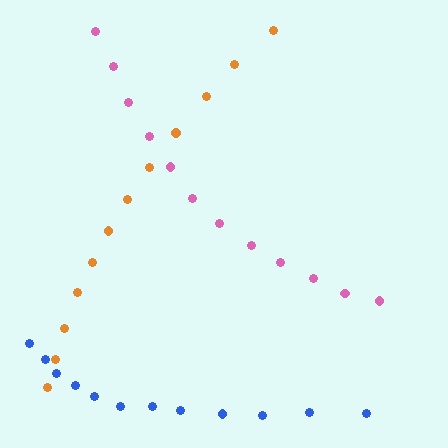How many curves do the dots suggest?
There are 3 distinct paths.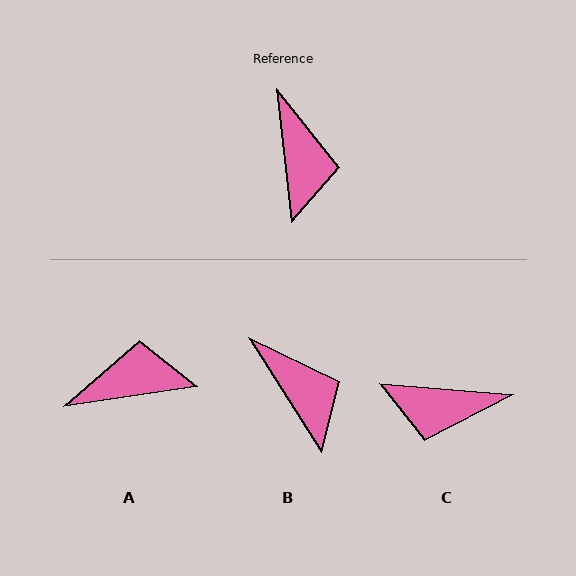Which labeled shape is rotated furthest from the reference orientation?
C, about 101 degrees away.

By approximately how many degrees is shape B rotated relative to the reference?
Approximately 26 degrees counter-clockwise.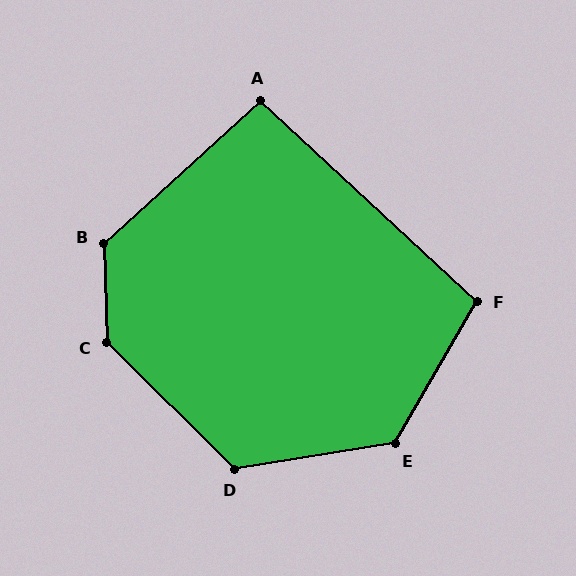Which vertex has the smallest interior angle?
A, at approximately 95 degrees.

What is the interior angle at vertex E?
Approximately 129 degrees (obtuse).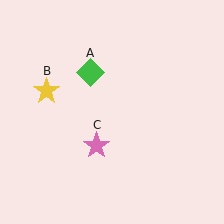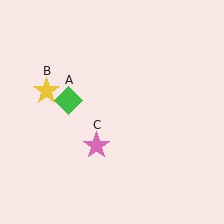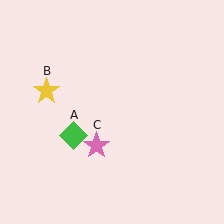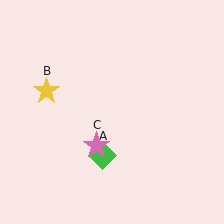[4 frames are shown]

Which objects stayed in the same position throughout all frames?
Yellow star (object B) and pink star (object C) remained stationary.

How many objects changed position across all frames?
1 object changed position: green diamond (object A).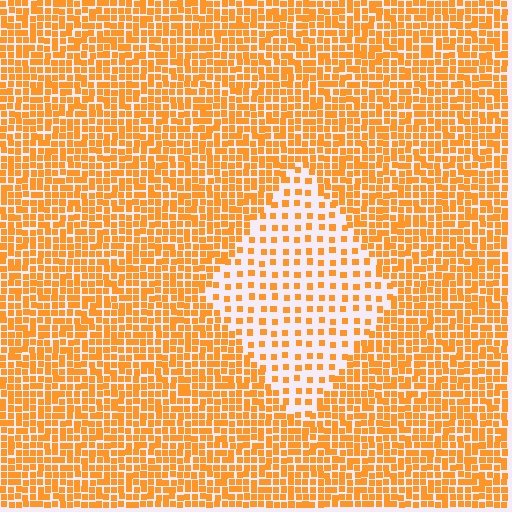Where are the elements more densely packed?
The elements are more densely packed outside the diamond boundary.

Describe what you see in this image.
The image contains small orange elements arranged at two different densities. A diamond-shaped region is visible where the elements are less densely packed than the surrounding area.